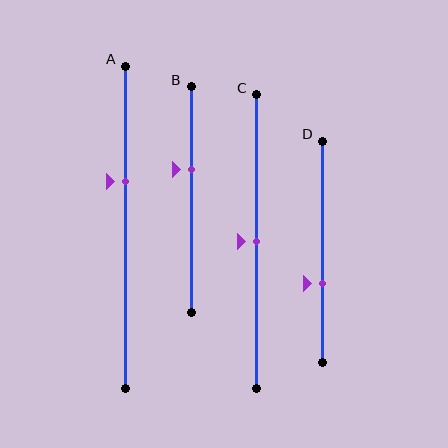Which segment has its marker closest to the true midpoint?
Segment C has its marker closest to the true midpoint.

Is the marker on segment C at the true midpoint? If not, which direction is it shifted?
Yes, the marker on segment C is at the true midpoint.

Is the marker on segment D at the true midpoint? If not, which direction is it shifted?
No, the marker on segment D is shifted downward by about 14% of the segment length.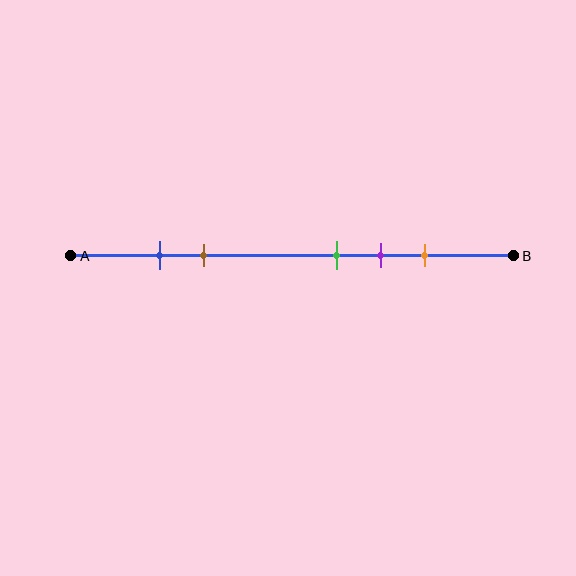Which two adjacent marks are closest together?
The blue and brown marks are the closest adjacent pair.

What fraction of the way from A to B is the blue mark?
The blue mark is approximately 20% (0.2) of the way from A to B.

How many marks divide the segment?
There are 5 marks dividing the segment.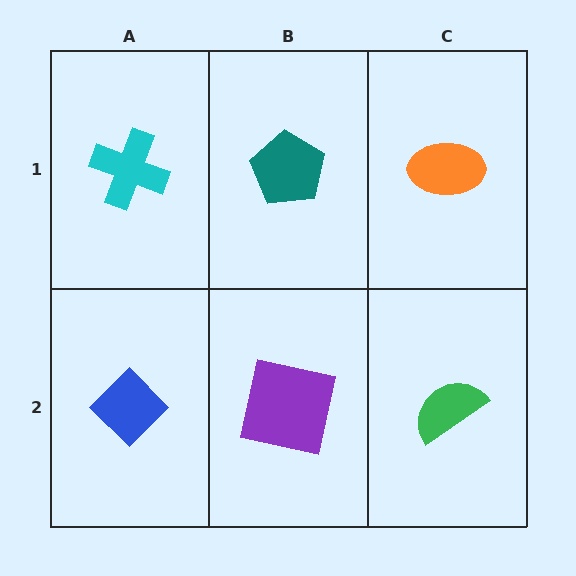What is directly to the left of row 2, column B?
A blue diamond.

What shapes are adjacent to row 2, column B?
A teal pentagon (row 1, column B), a blue diamond (row 2, column A), a green semicircle (row 2, column C).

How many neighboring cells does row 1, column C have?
2.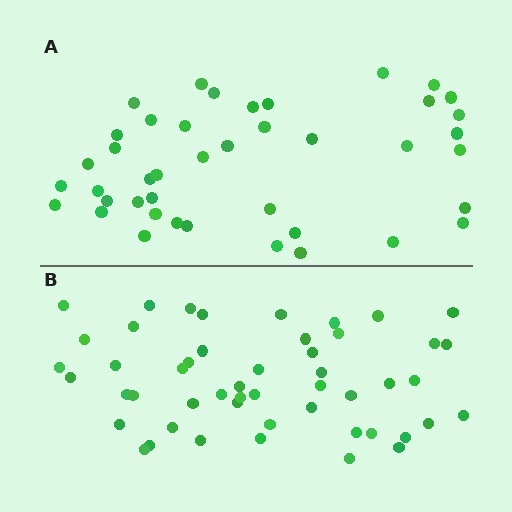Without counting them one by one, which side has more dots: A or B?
Region B (the bottom region) has more dots.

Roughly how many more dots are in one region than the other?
Region B has roughly 8 or so more dots than region A.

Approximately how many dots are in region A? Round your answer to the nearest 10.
About 40 dots. (The exact count is 42, which rounds to 40.)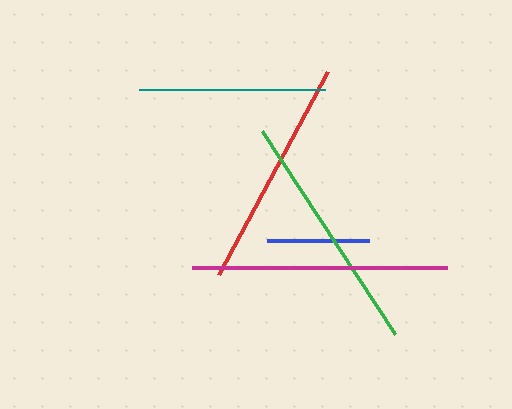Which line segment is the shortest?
The blue line is the shortest at approximately 102 pixels.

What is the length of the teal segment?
The teal segment is approximately 186 pixels long.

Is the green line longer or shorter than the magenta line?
The magenta line is longer than the green line.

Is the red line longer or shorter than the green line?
The green line is longer than the red line.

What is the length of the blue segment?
The blue segment is approximately 102 pixels long.